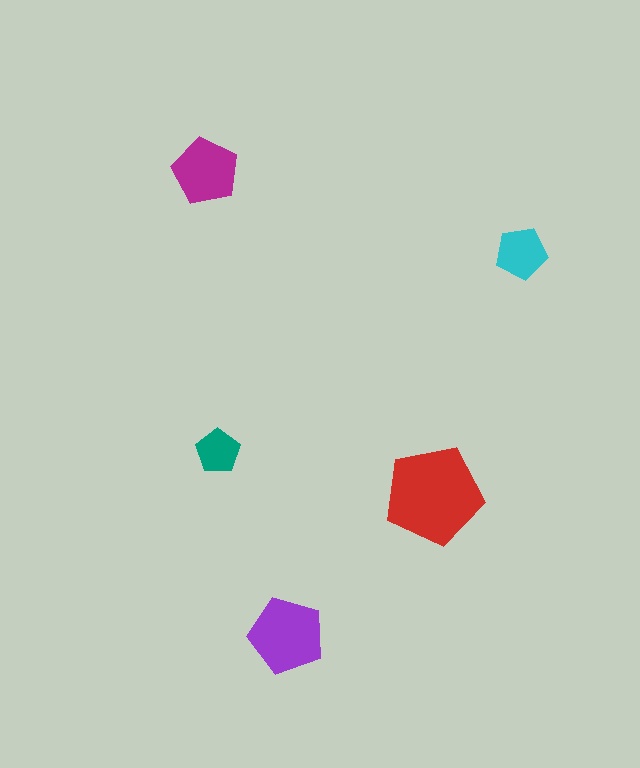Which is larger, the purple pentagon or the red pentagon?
The red one.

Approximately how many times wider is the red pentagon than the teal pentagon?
About 2 times wider.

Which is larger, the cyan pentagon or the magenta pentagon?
The magenta one.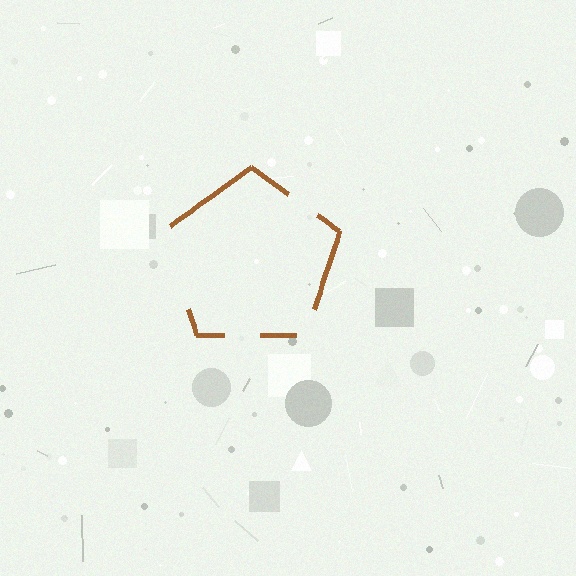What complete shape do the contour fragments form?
The contour fragments form a pentagon.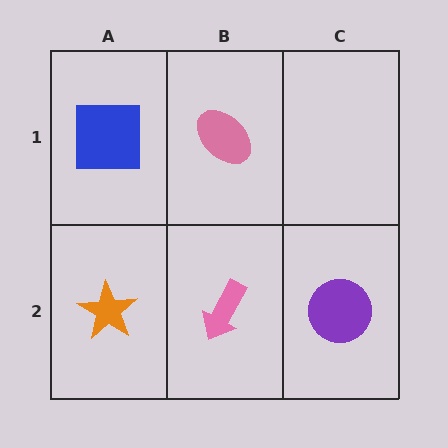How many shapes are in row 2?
3 shapes.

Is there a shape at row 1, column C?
No, that cell is empty.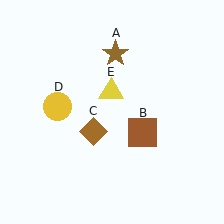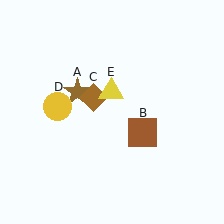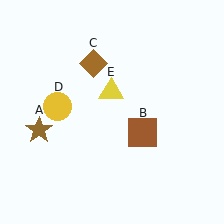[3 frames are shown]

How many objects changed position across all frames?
2 objects changed position: brown star (object A), brown diamond (object C).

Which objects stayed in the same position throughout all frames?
Brown square (object B) and yellow circle (object D) and yellow triangle (object E) remained stationary.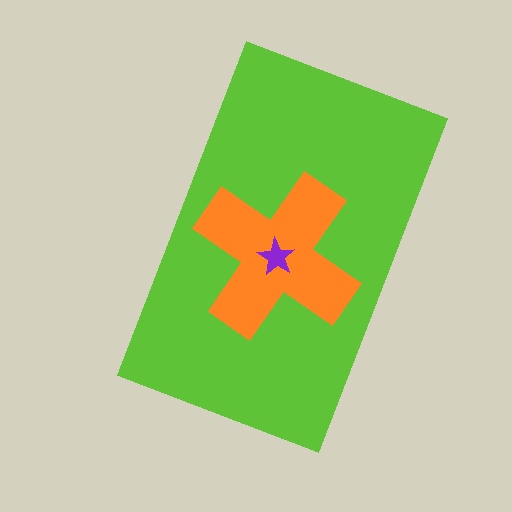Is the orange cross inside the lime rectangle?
Yes.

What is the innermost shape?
The purple star.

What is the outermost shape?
The lime rectangle.